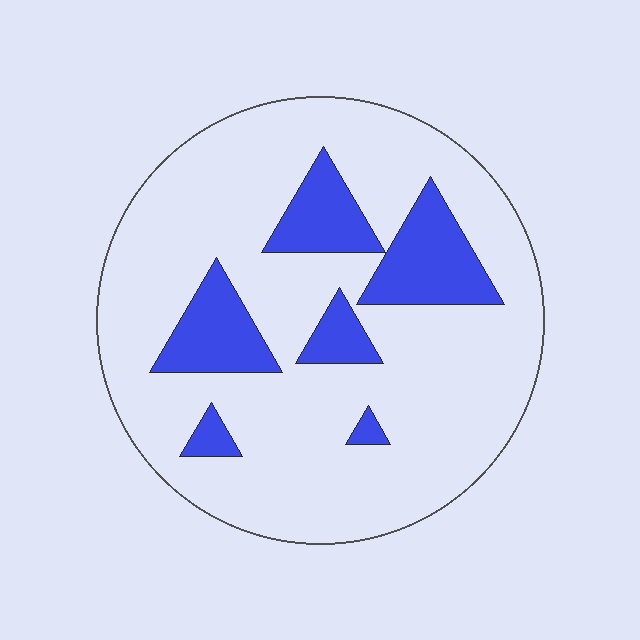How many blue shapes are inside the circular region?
6.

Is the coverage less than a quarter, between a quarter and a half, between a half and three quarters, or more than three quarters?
Less than a quarter.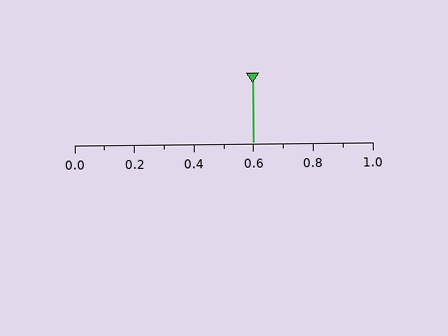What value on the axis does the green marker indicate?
The marker indicates approximately 0.6.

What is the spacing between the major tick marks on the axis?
The major ticks are spaced 0.2 apart.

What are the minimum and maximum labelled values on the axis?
The axis runs from 0.0 to 1.0.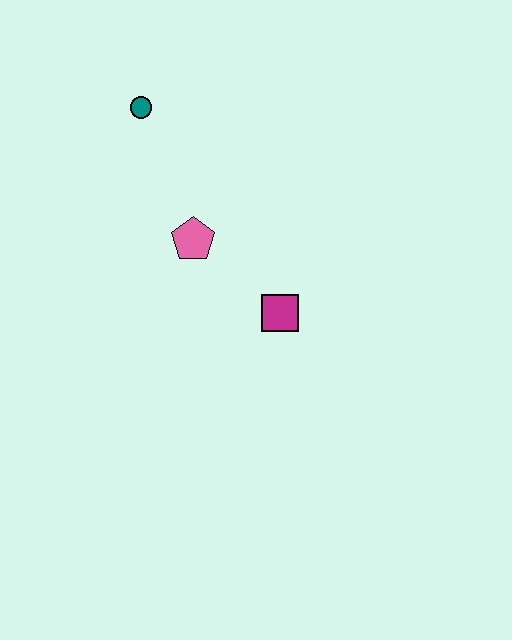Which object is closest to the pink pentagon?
The magenta square is closest to the pink pentagon.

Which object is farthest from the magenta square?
The teal circle is farthest from the magenta square.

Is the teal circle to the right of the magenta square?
No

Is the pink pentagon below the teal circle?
Yes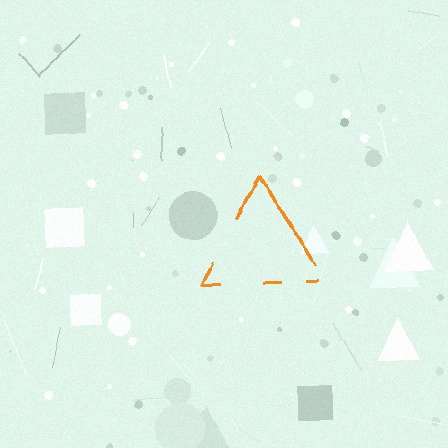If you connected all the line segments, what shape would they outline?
They would outline a triangle.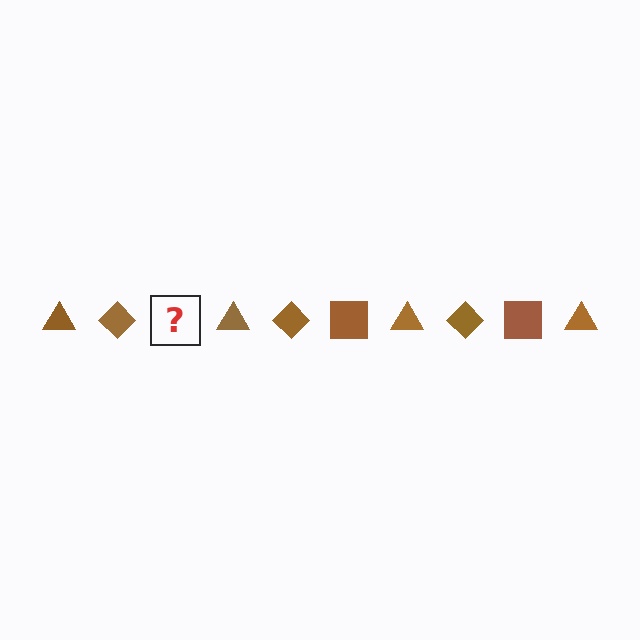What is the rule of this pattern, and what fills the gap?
The rule is that the pattern cycles through triangle, diamond, square shapes in brown. The gap should be filled with a brown square.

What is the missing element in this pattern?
The missing element is a brown square.